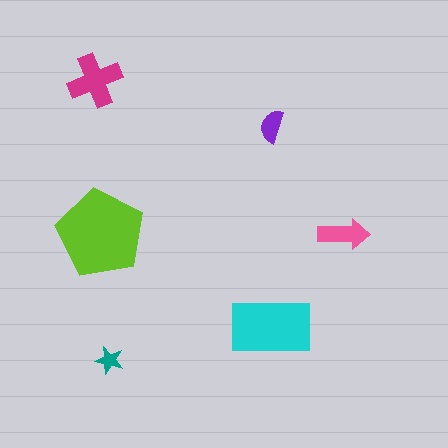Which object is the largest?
The lime pentagon.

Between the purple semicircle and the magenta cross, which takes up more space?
The magenta cross.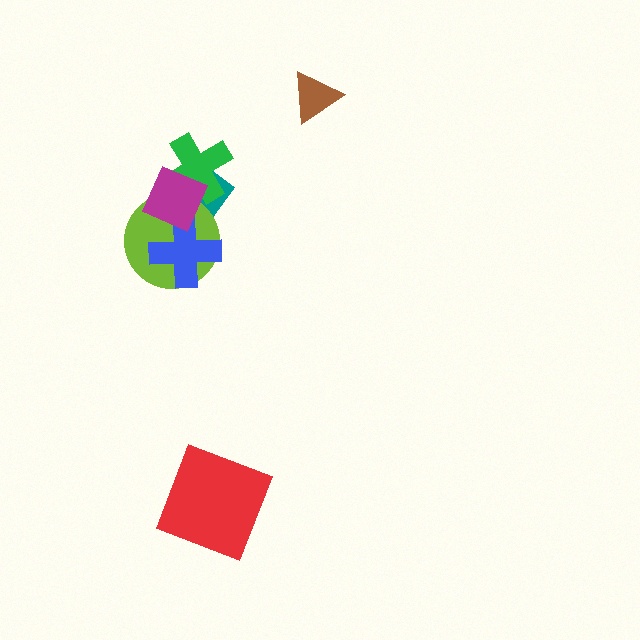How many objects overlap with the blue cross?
3 objects overlap with the blue cross.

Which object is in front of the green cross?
The magenta diamond is in front of the green cross.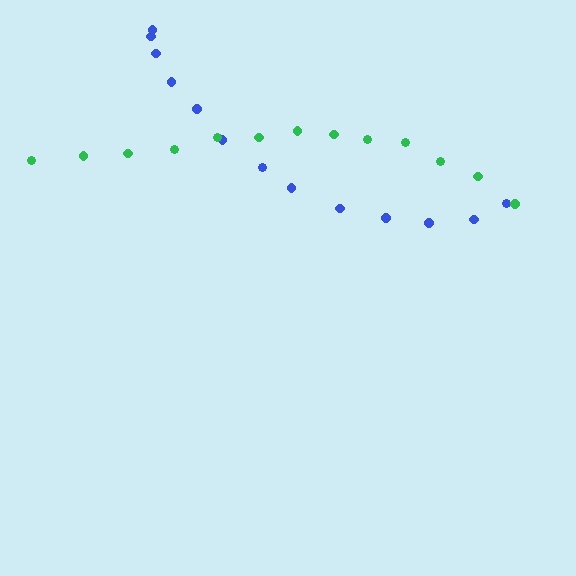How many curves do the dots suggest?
There are 2 distinct paths.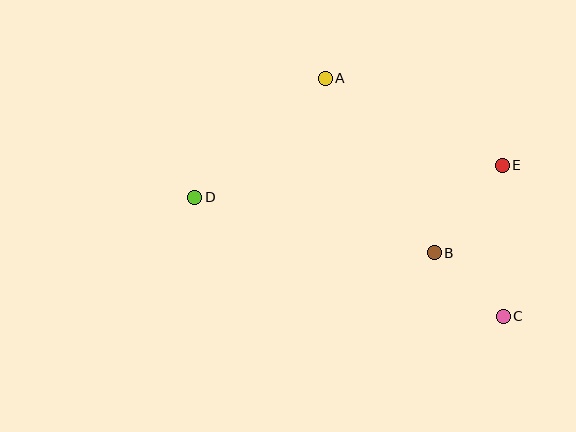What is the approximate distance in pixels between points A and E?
The distance between A and E is approximately 197 pixels.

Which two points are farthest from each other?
Points C and D are farthest from each other.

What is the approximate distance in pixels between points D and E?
The distance between D and E is approximately 309 pixels.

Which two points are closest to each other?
Points B and C are closest to each other.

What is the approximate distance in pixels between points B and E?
The distance between B and E is approximately 111 pixels.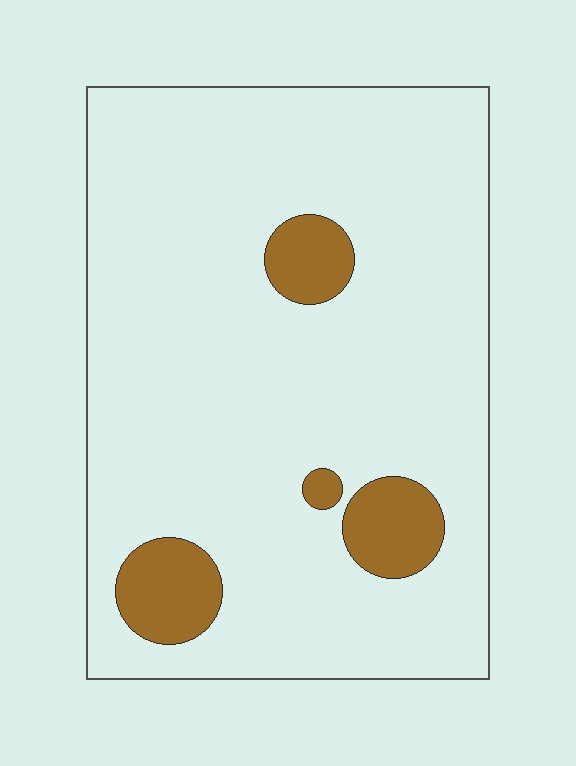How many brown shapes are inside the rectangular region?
4.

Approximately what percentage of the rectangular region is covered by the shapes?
Approximately 10%.